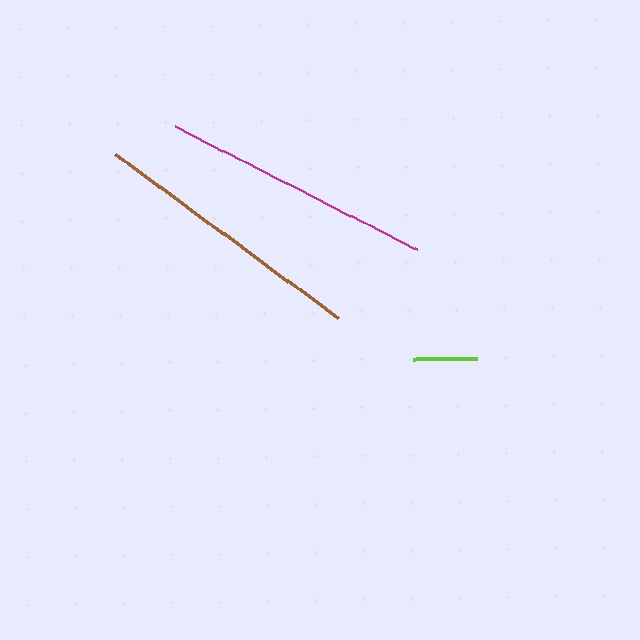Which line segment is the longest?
The brown line is the longest at approximately 276 pixels.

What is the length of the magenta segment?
The magenta segment is approximately 272 pixels long.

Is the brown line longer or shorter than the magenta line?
The brown line is longer than the magenta line.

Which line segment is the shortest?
The lime line is the shortest at approximately 65 pixels.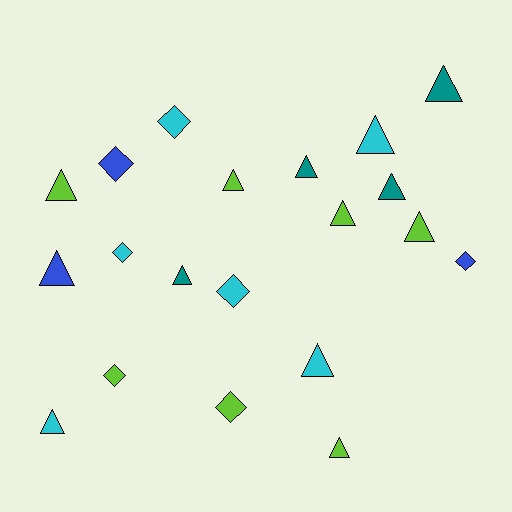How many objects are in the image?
There are 20 objects.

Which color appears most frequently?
Lime, with 7 objects.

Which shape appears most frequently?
Triangle, with 13 objects.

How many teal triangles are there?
There are 4 teal triangles.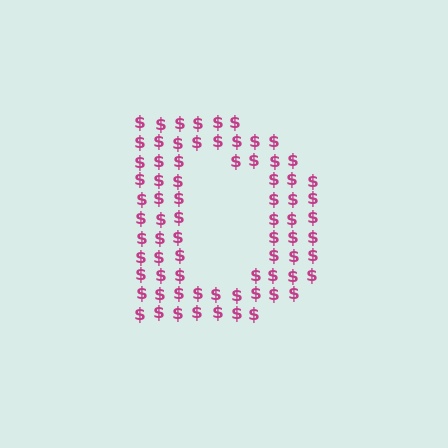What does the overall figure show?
The overall figure shows the letter D.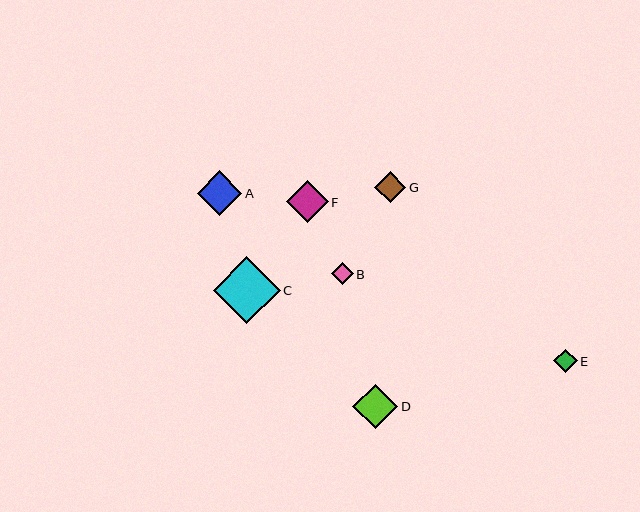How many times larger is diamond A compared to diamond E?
Diamond A is approximately 1.9 times the size of diamond E.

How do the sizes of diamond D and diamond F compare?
Diamond D and diamond F are approximately the same size.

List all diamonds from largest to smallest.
From largest to smallest: C, D, A, F, G, E, B.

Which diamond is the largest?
Diamond C is the largest with a size of approximately 67 pixels.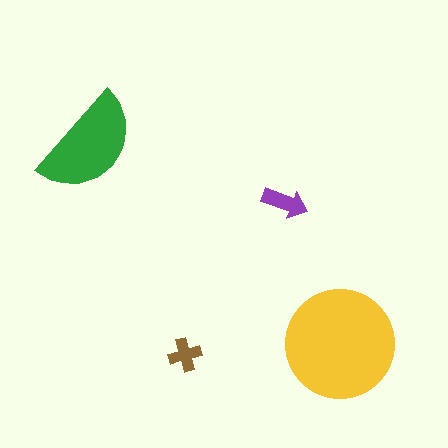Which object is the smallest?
The brown cross.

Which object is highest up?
The green semicircle is topmost.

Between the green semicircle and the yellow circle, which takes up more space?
The yellow circle.